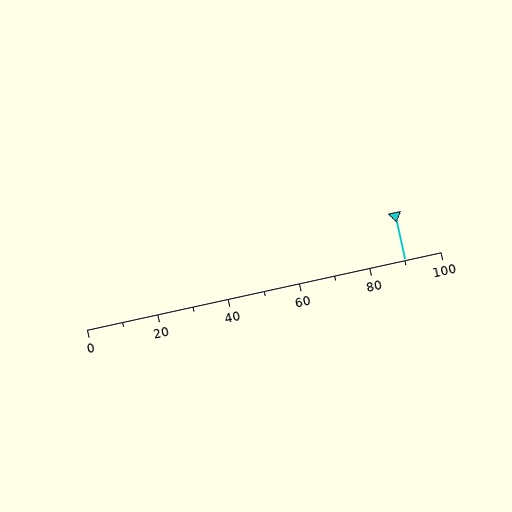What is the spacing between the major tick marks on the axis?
The major ticks are spaced 20 apart.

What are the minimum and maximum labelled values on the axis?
The axis runs from 0 to 100.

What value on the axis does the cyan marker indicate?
The marker indicates approximately 90.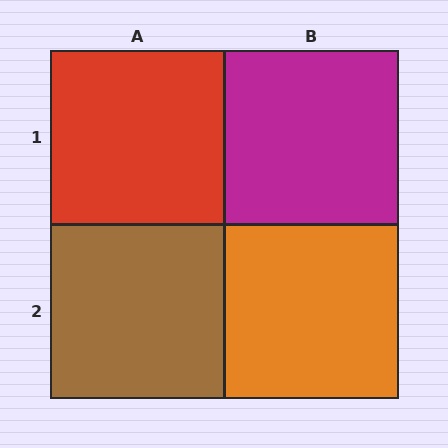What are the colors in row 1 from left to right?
Red, magenta.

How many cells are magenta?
1 cell is magenta.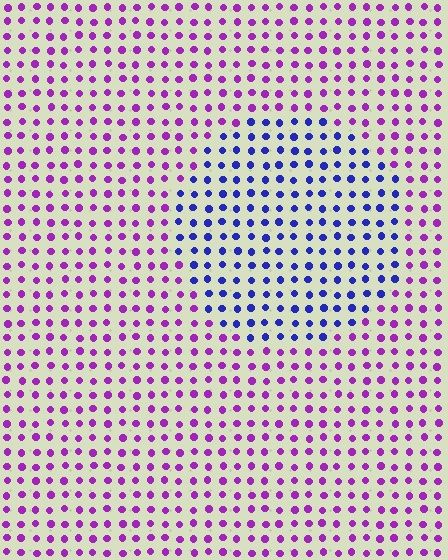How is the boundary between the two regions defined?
The boundary is defined purely by a slight shift in hue (about 52 degrees). Spacing, size, and orientation are identical on both sides.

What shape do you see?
I see a circle.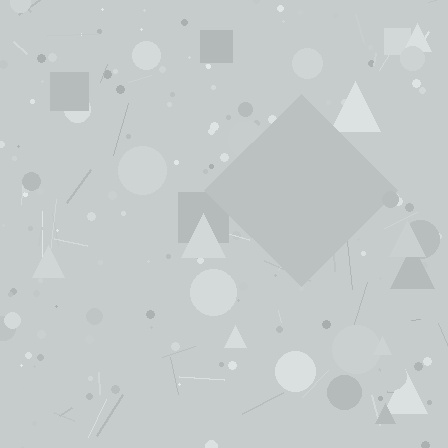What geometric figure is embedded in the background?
A diamond is embedded in the background.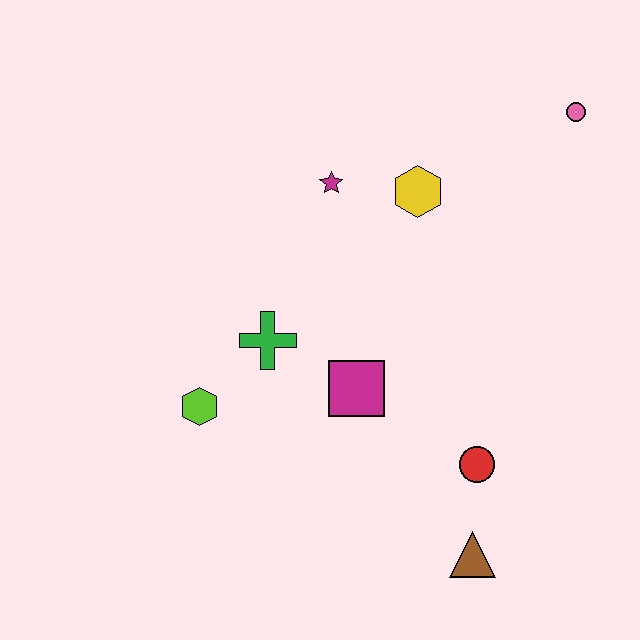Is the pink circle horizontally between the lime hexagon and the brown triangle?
No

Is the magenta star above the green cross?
Yes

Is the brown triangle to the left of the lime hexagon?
No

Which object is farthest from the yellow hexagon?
The brown triangle is farthest from the yellow hexagon.